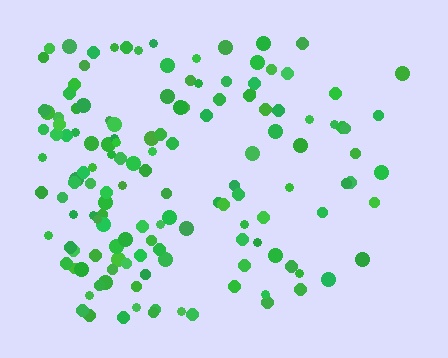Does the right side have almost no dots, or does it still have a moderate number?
Still a moderate number, just noticeably fewer than the left.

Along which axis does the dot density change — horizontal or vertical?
Horizontal.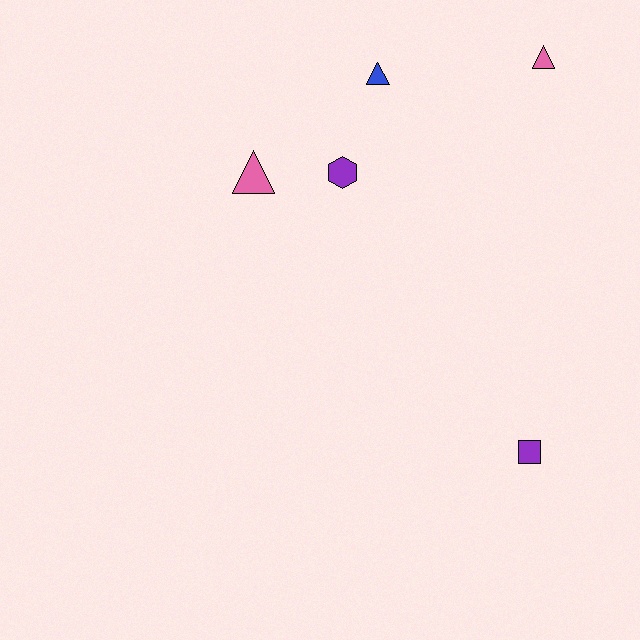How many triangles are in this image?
There are 3 triangles.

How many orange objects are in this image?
There are no orange objects.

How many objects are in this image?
There are 5 objects.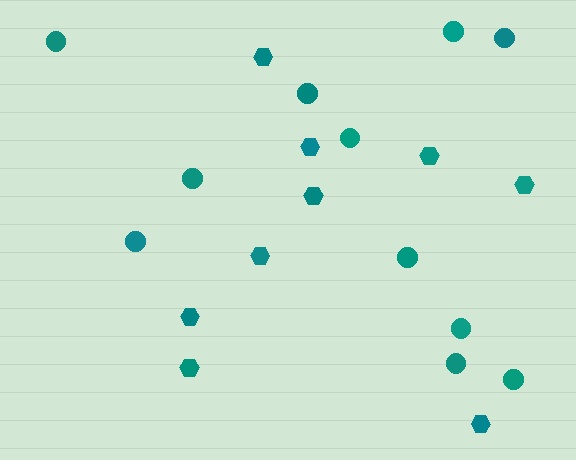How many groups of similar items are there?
There are 2 groups: one group of hexagons (9) and one group of circles (11).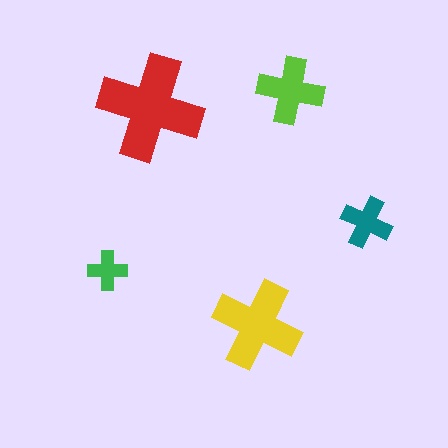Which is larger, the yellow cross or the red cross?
The red one.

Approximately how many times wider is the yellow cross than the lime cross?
About 1.5 times wider.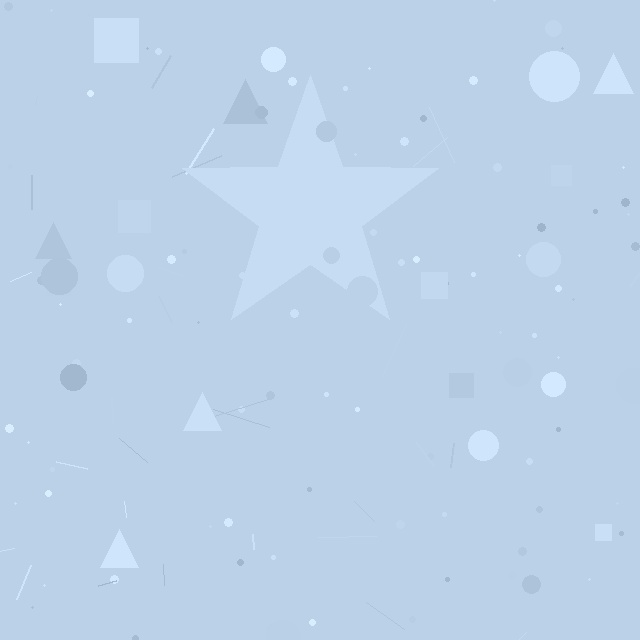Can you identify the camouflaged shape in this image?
The camouflaged shape is a star.